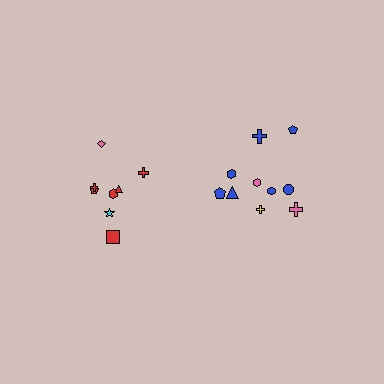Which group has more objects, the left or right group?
The right group.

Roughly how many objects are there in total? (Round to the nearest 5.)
Roughly 20 objects in total.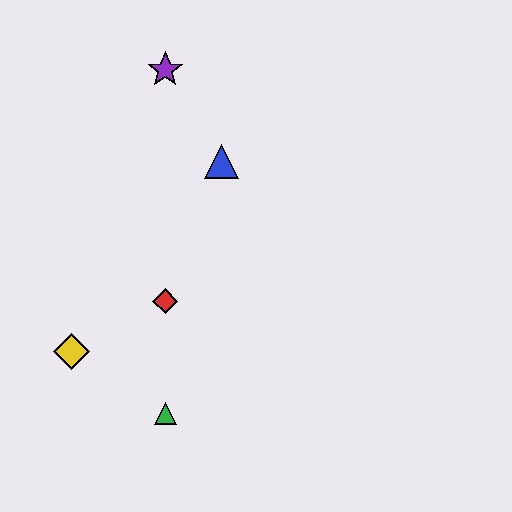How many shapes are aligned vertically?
3 shapes (the red diamond, the green triangle, the purple star) are aligned vertically.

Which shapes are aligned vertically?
The red diamond, the green triangle, the purple star are aligned vertically.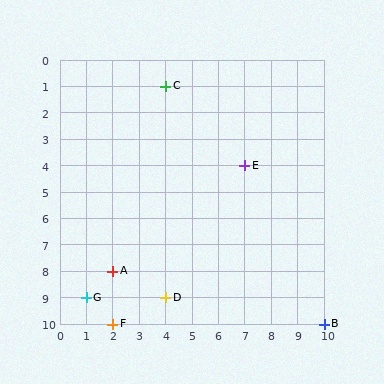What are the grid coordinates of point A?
Point A is at grid coordinates (2, 8).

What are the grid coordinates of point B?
Point B is at grid coordinates (10, 10).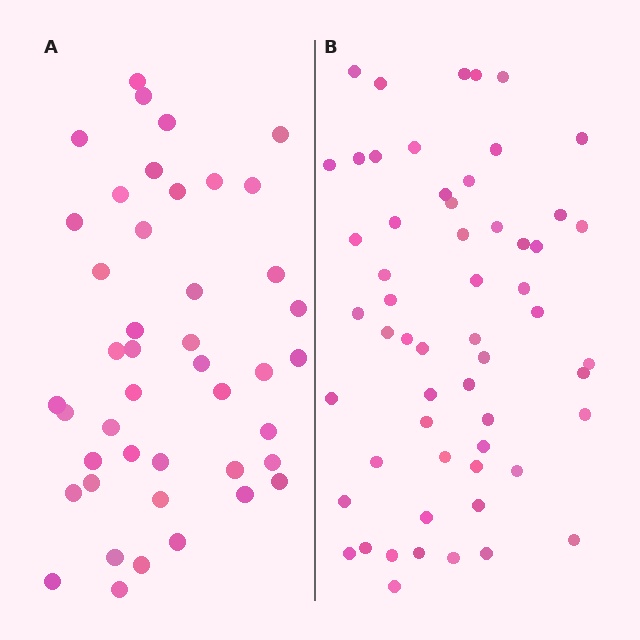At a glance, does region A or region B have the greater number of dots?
Region B (the right region) has more dots.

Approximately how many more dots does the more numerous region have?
Region B has approximately 15 more dots than region A.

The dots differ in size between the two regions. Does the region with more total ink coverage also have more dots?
No. Region A has more total ink coverage because its dots are larger, but region B actually contains more individual dots. Total area can be misleading — the number of items is what matters here.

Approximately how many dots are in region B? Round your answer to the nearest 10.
About 60 dots. (The exact count is 57, which rounds to 60.)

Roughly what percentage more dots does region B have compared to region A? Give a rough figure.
About 30% more.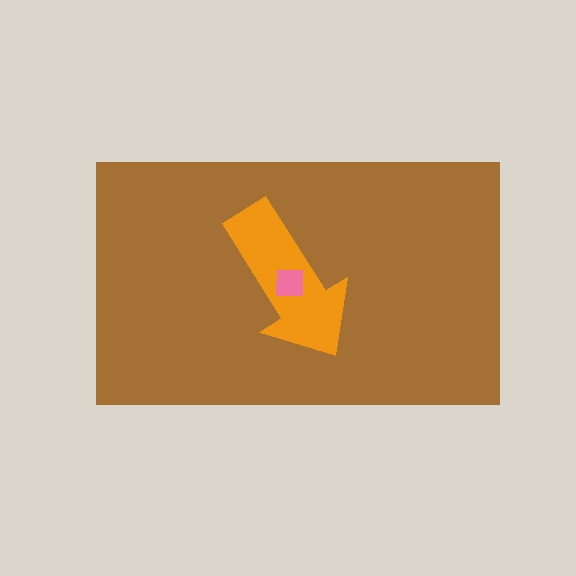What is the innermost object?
The pink square.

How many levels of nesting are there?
3.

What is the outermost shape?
The brown rectangle.